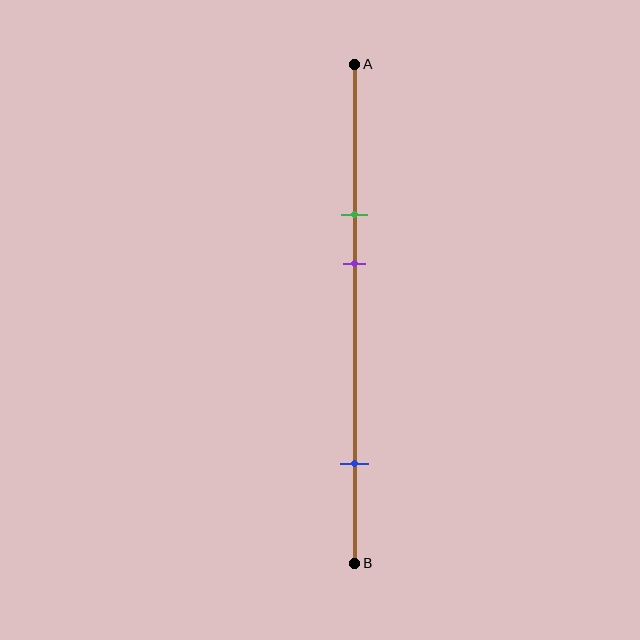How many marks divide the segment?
There are 3 marks dividing the segment.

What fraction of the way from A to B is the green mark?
The green mark is approximately 30% (0.3) of the way from A to B.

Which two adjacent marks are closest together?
The green and purple marks are the closest adjacent pair.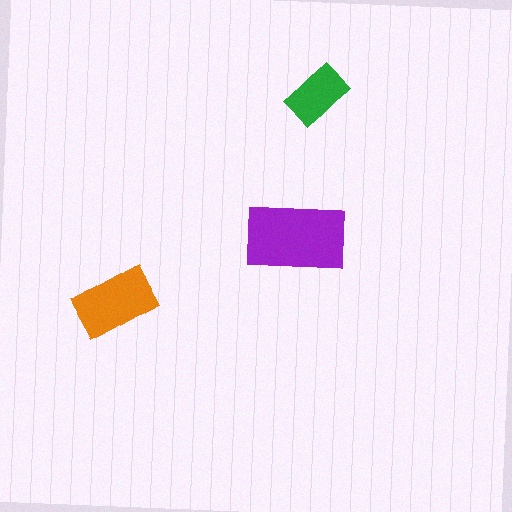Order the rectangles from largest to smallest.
the purple one, the orange one, the green one.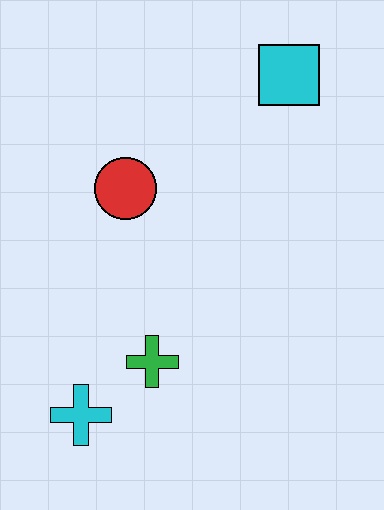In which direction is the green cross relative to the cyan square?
The green cross is below the cyan square.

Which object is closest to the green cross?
The cyan cross is closest to the green cross.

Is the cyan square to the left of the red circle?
No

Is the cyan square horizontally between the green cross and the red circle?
No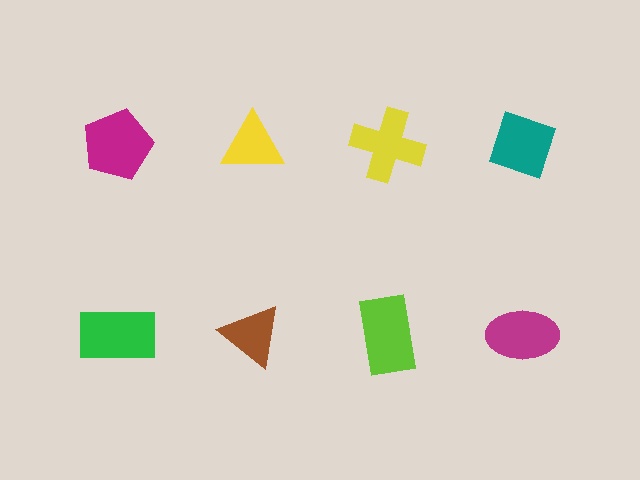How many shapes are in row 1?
4 shapes.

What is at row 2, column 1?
A green rectangle.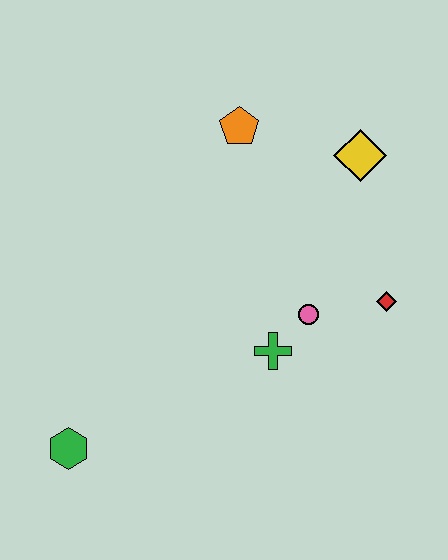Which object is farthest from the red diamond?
The green hexagon is farthest from the red diamond.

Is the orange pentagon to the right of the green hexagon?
Yes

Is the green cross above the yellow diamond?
No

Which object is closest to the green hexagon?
The green cross is closest to the green hexagon.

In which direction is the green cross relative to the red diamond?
The green cross is to the left of the red diamond.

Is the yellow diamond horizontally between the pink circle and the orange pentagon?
No